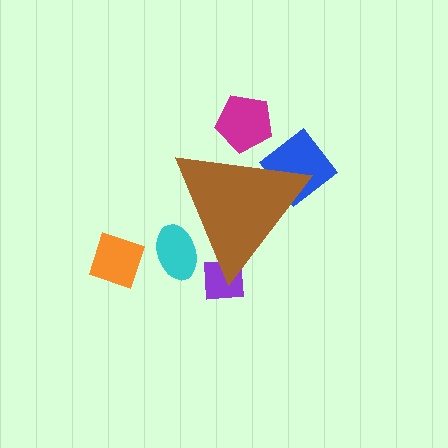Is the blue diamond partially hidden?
Yes, the blue diamond is partially hidden behind the brown triangle.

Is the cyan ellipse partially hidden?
Yes, the cyan ellipse is partially hidden behind the brown triangle.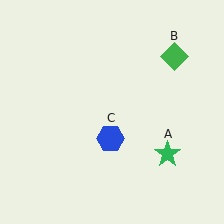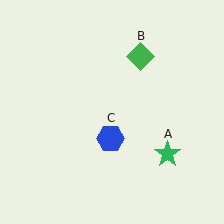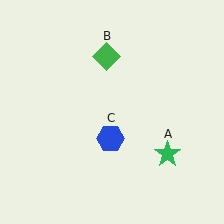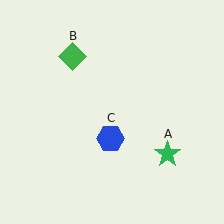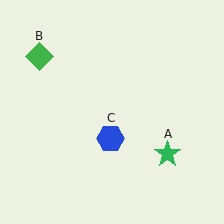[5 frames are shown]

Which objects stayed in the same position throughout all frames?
Green star (object A) and blue hexagon (object C) remained stationary.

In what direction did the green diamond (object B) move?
The green diamond (object B) moved left.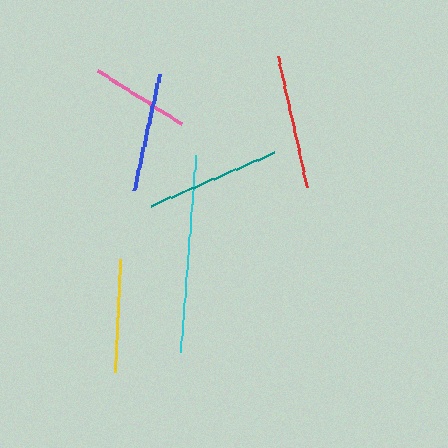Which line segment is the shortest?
The pink line is the shortest at approximately 99 pixels.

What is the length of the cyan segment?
The cyan segment is approximately 199 pixels long.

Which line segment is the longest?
The cyan line is the longest at approximately 199 pixels.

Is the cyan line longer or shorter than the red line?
The cyan line is longer than the red line.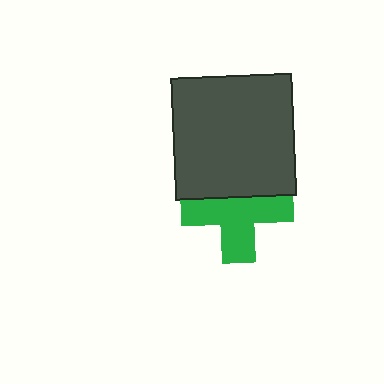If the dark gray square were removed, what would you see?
You would see the complete green cross.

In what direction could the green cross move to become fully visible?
The green cross could move down. That would shift it out from behind the dark gray square entirely.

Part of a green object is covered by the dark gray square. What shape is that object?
It is a cross.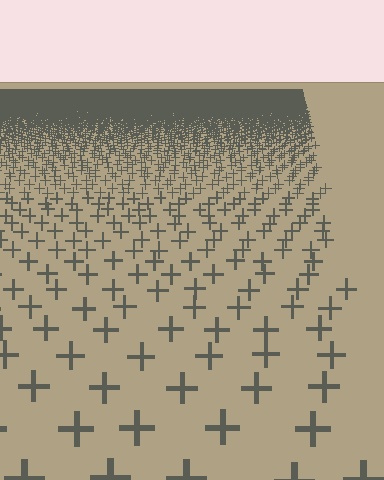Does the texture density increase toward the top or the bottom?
Density increases toward the top.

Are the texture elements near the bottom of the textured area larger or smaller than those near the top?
Larger. Near the bottom, elements are closer to the viewer and appear at a bigger on-screen size.